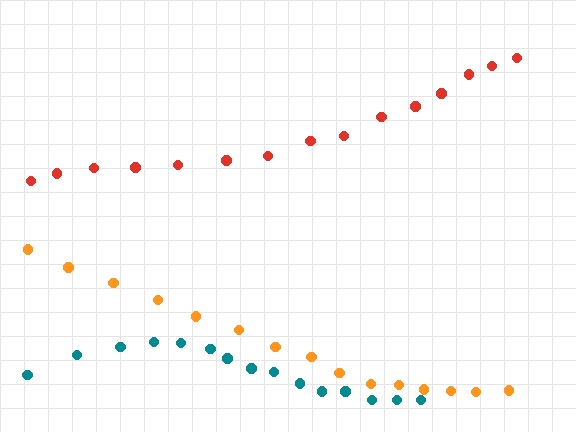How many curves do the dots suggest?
There are 3 distinct paths.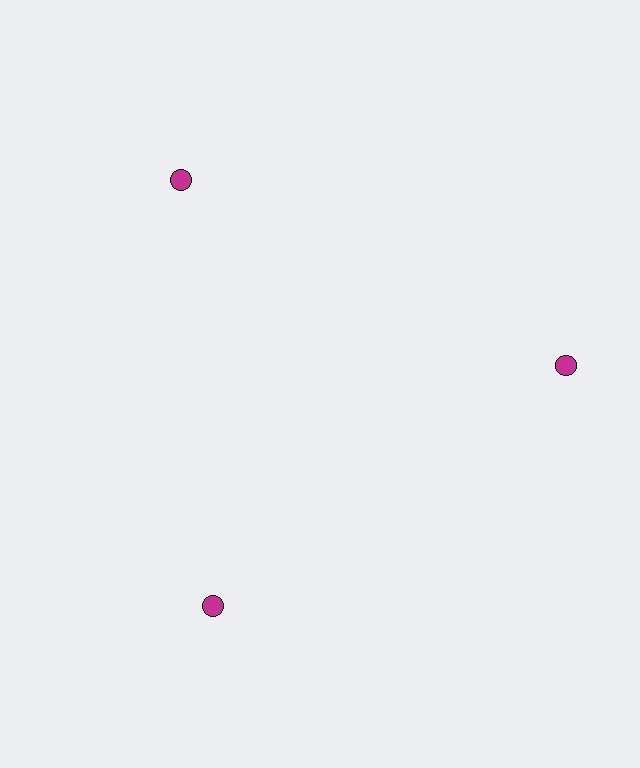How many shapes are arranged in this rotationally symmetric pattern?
There are 3 shapes, arranged in 3 groups of 1.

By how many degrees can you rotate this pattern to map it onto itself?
The pattern maps onto itself every 120 degrees of rotation.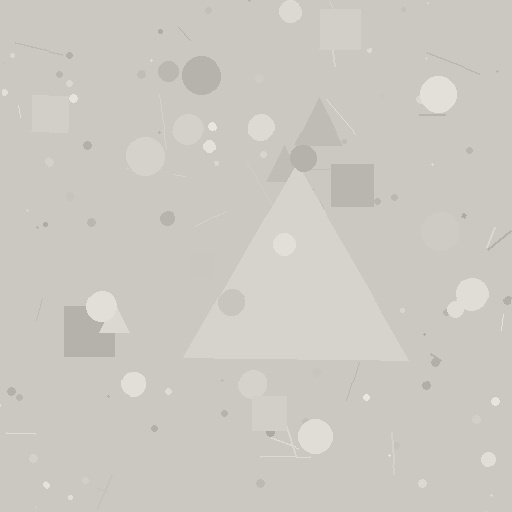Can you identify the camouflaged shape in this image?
The camouflaged shape is a triangle.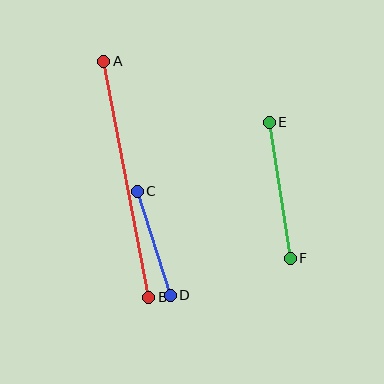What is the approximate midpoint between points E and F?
The midpoint is at approximately (280, 190) pixels.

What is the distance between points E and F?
The distance is approximately 137 pixels.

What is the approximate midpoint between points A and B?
The midpoint is at approximately (126, 179) pixels.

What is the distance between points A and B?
The distance is approximately 240 pixels.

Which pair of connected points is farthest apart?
Points A and B are farthest apart.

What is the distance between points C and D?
The distance is approximately 109 pixels.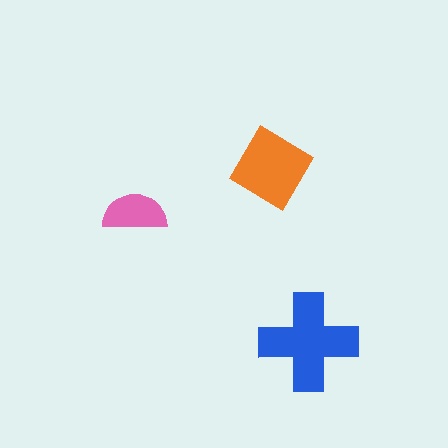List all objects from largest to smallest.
The blue cross, the orange diamond, the pink semicircle.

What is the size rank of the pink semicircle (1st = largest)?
3rd.